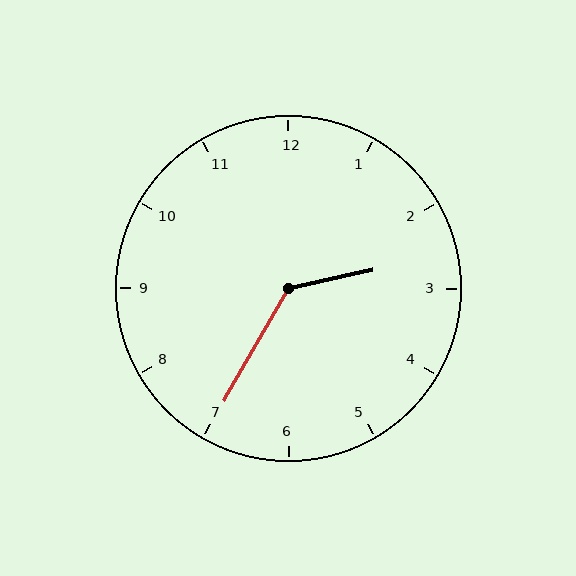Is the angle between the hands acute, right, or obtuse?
It is obtuse.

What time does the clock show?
2:35.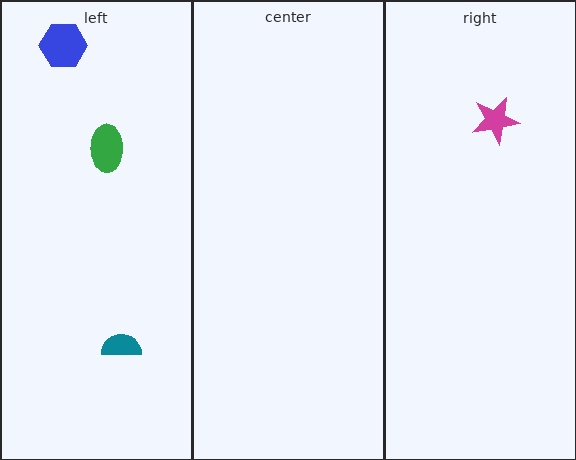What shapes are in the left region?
The teal semicircle, the green ellipse, the blue hexagon.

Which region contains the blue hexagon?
The left region.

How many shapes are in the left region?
3.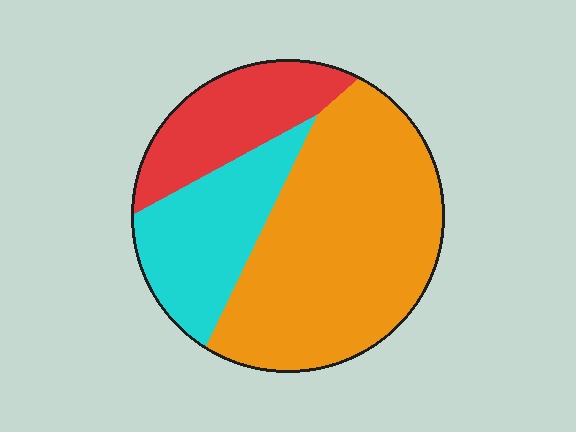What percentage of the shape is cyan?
Cyan covers 23% of the shape.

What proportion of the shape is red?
Red takes up about one fifth (1/5) of the shape.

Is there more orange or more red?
Orange.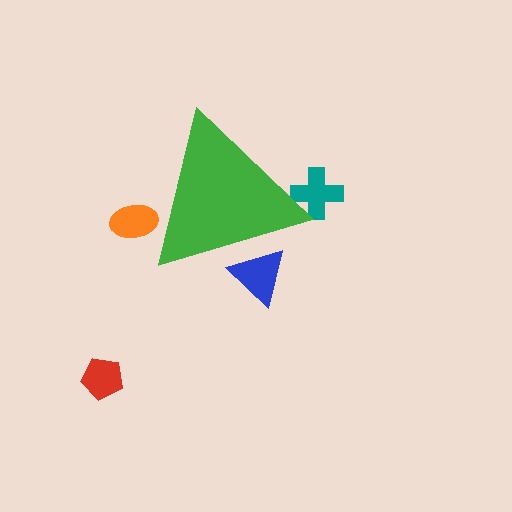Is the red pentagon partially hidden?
No, the red pentagon is fully visible.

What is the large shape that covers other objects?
A green triangle.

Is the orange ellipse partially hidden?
Yes, the orange ellipse is partially hidden behind the green triangle.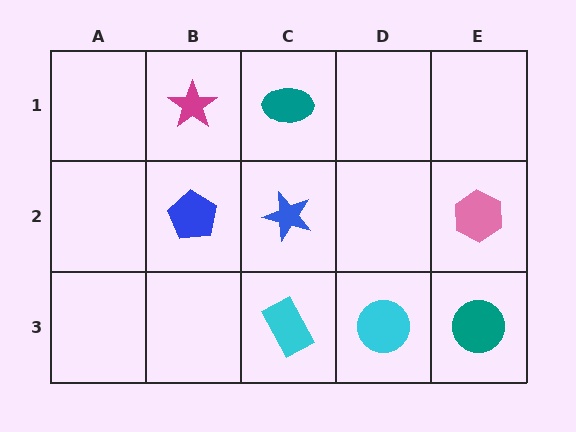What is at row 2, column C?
A blue star.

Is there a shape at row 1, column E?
No, that cell is empty.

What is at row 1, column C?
A teal ellipse.